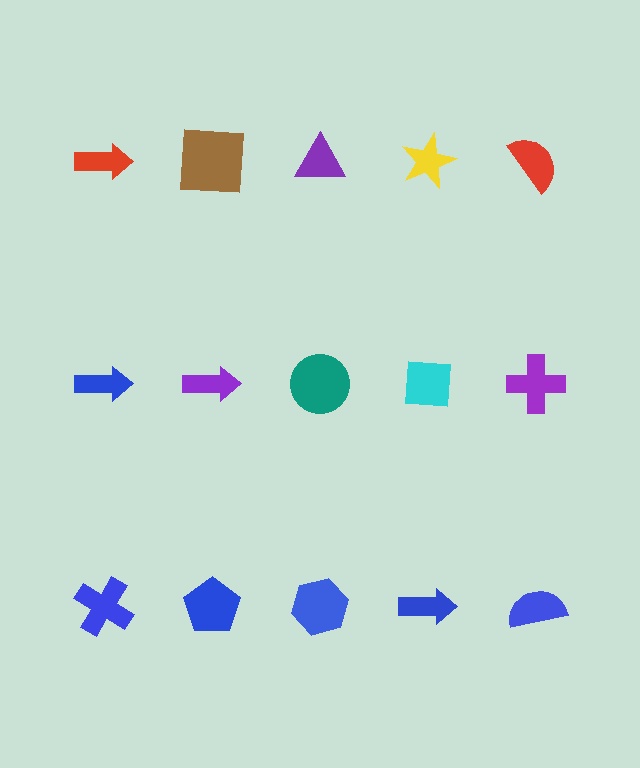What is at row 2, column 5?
A purple cross.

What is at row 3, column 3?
A blue hexagon.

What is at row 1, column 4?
A yellow star.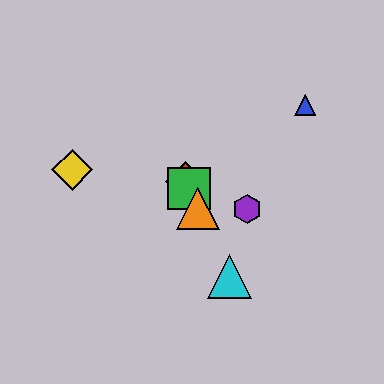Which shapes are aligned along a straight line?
The red diamond, the green square, the orange triangle, the cyan triangle are aligned along a straight line.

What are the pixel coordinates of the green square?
The green square is at (189, 189).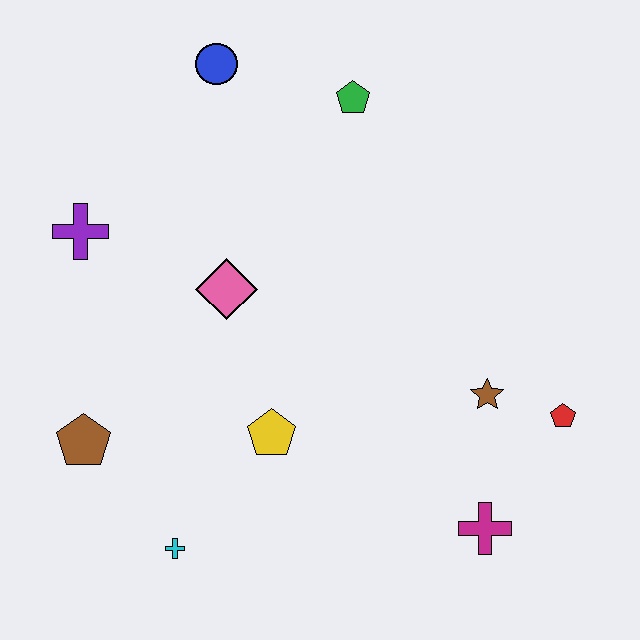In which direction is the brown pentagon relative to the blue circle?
The brown pentagon is below the blue circle.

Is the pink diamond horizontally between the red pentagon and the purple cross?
Yes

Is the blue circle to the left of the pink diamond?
Yes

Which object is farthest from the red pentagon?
The purple cross is farthest from the red pentagon.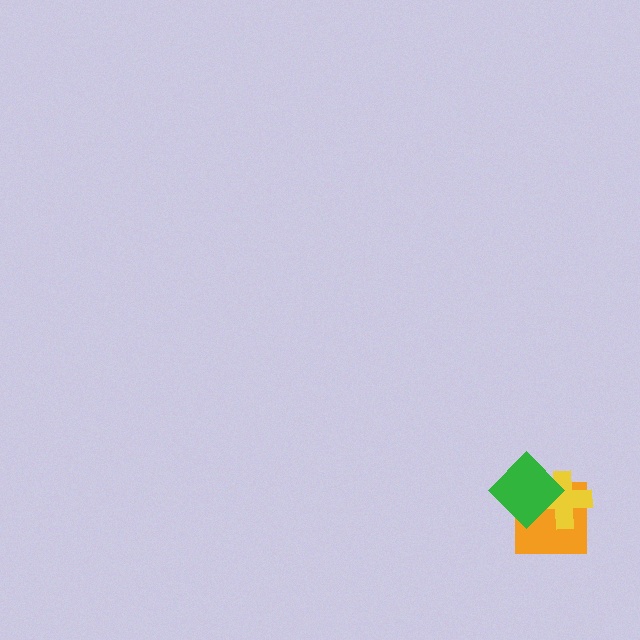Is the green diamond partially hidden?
No, no other shape covers it.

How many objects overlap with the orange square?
2 objects overlap with the orange square.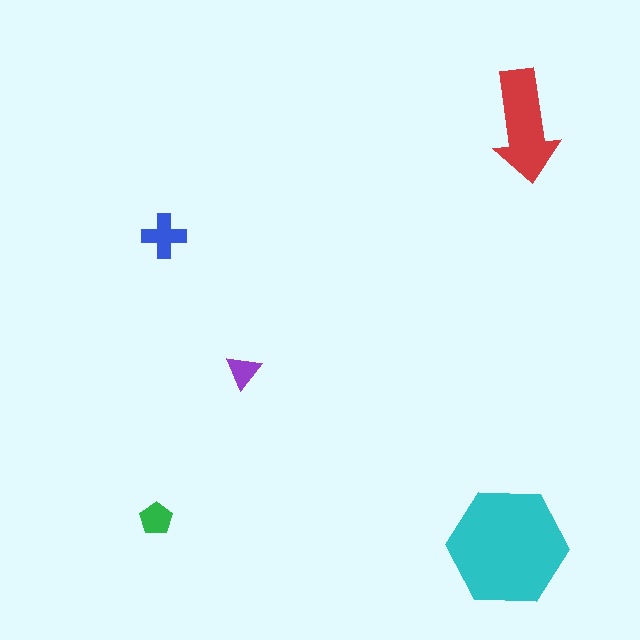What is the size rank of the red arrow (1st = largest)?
2nd.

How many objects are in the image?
There are 5 objects in the image.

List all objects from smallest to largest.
The purple triangle, the green pentagon, the blue cross, the red arrow, the cyan hexagon.